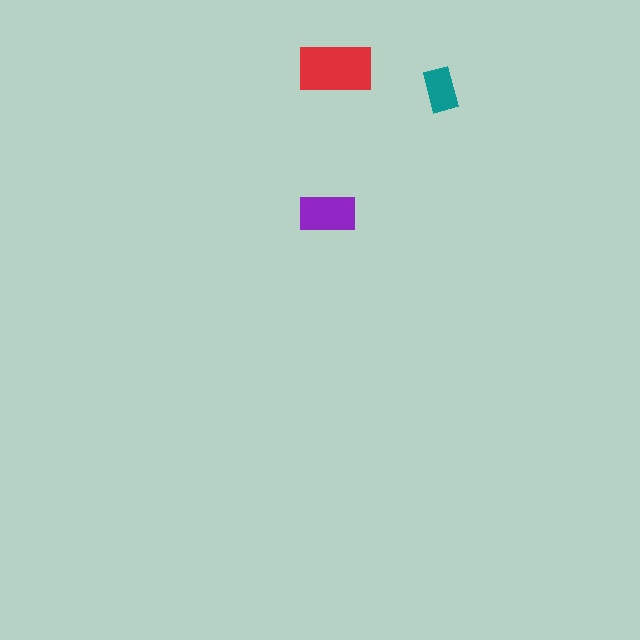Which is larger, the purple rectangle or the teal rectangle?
The purple one.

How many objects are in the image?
There are 3 objects in the image.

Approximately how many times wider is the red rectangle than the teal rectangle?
About 1.5 times wider.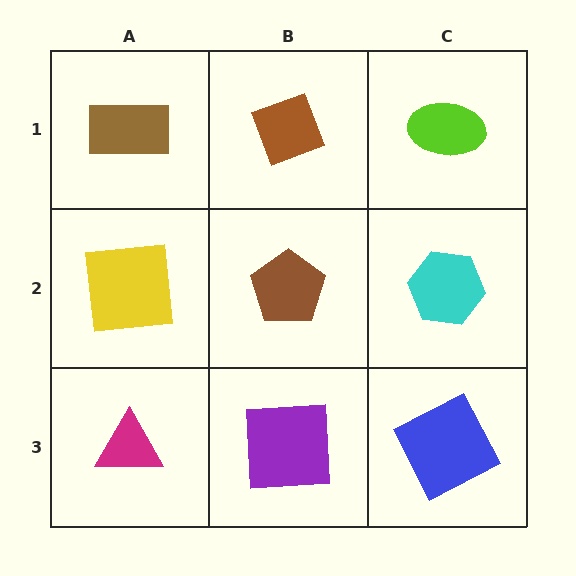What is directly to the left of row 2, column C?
A brown pentagon.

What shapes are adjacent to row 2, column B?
A brown diamond (row 1, column B), a purple square (row 3, column B), a yellow square (row 2, column A), a cyan hexagon (row 2, column C).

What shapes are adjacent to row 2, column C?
A lime ellipse (row 1, column C), a blue square (row 3, column C), a brown pentagon (row 2, column B).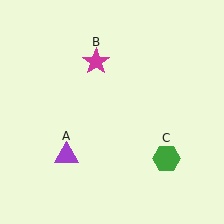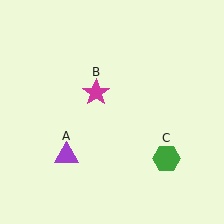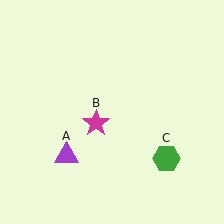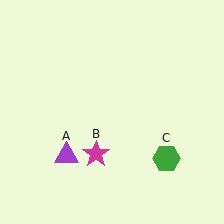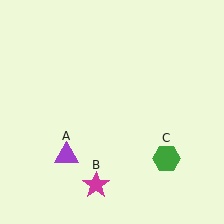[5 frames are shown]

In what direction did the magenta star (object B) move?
The magenta star (object B) moved down.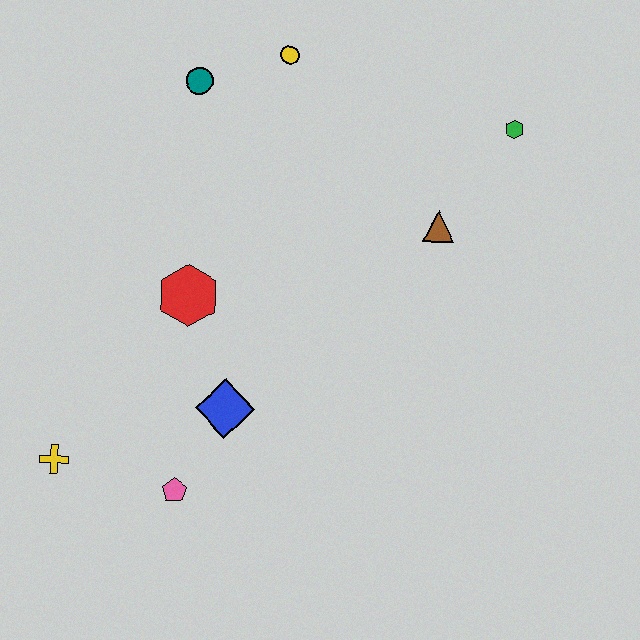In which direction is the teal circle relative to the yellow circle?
The teal circle is to the left of the yellow circle.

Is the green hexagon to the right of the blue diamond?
Yes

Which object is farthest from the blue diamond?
The green hexagon is farthest from the blue diamond.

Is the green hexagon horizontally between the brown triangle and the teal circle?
No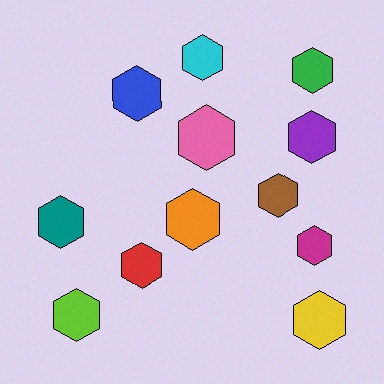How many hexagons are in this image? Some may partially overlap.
There are 12 hexagons.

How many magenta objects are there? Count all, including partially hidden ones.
There is 1 magenta object.